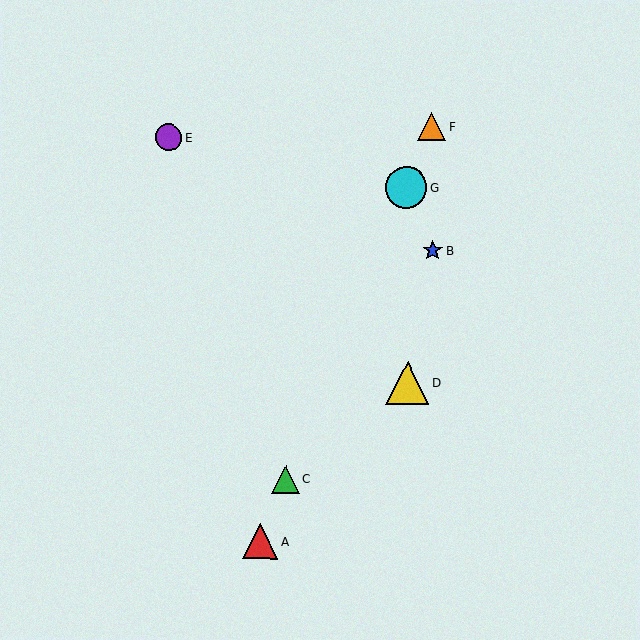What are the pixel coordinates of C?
Object C is at (286, 479).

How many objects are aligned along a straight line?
4 objects (A, C, F, G) are aligned along a straight line.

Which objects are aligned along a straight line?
Objects A, C, F, G are aligned along a straight line.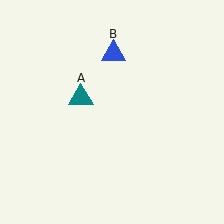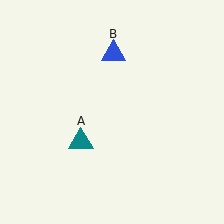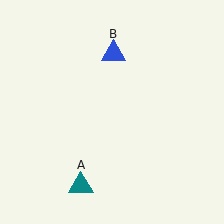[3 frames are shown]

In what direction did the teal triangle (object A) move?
The teal triangle (object A) moved down.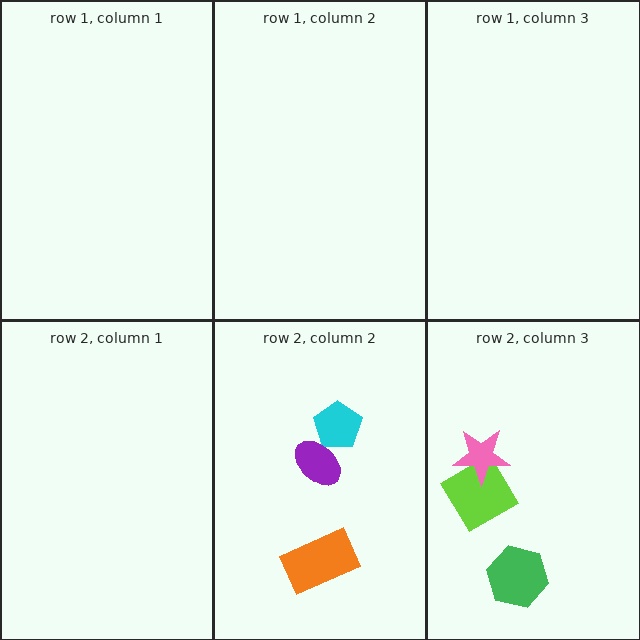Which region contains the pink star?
The row 2, column 3 region.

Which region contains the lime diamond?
The row 2, column 3 region.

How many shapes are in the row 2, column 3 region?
3.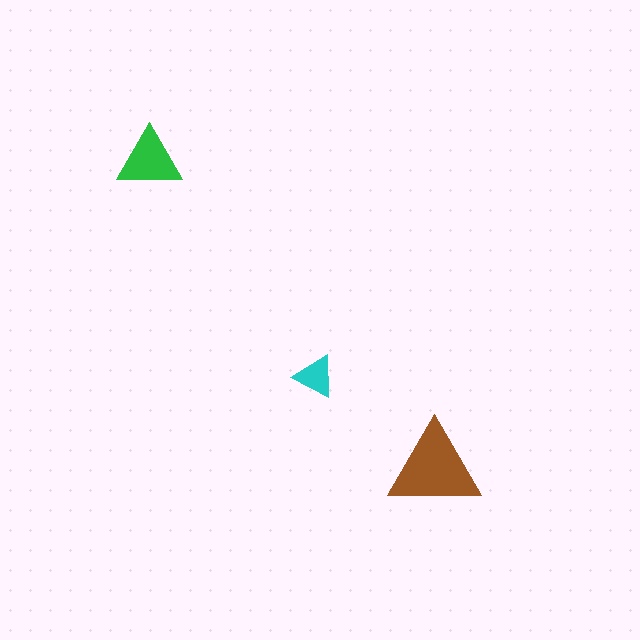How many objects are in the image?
There are 3 objects in the image.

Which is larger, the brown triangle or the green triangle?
The brown one.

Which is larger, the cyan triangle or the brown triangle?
The brown one.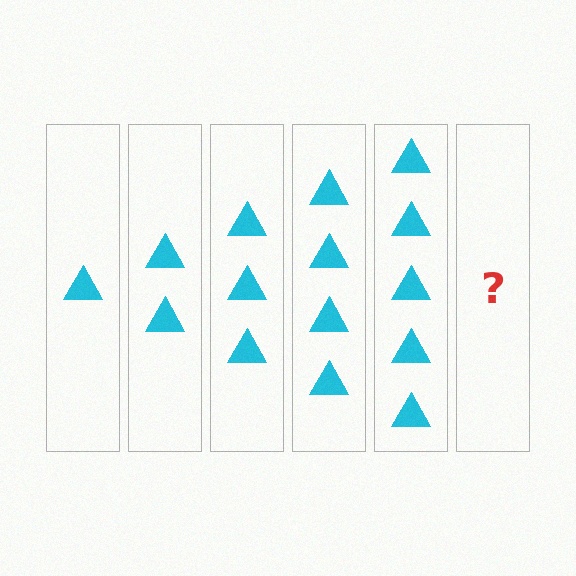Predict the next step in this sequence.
The next step is 6 triangles.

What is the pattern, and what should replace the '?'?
The pattern is that each step adds one more triangle. The '?' should be 6 triangles.